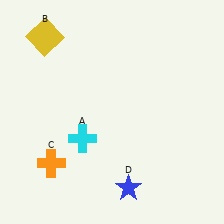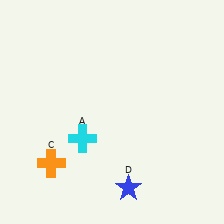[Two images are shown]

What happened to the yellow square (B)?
The yellow square (B) was removed in Image 2. It was in the top-left area of Image 1.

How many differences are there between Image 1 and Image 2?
There is 1 difference between the two images.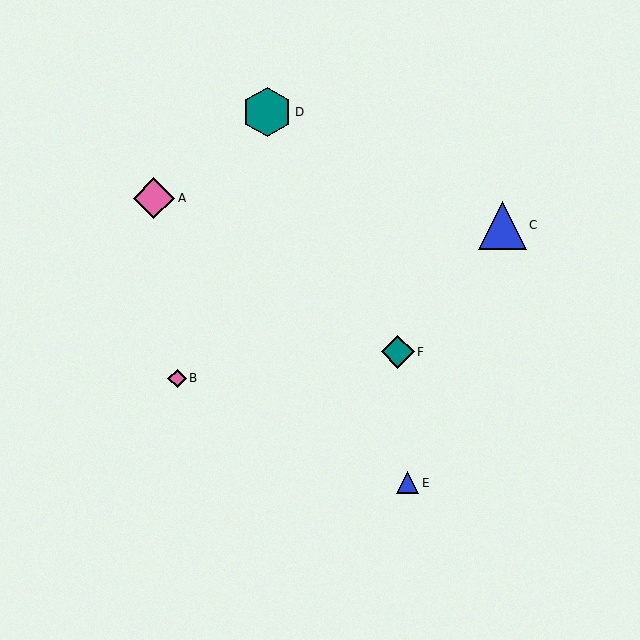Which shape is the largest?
The teal hexagon (labeled D) is the largest.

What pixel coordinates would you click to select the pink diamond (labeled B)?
Click at (177, 378) to select the pink diamond B.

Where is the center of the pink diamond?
The center of the pink diamond is at (154, 198).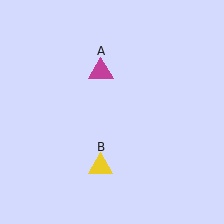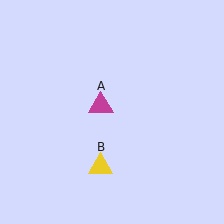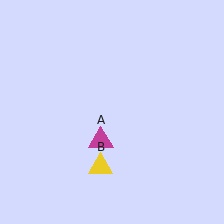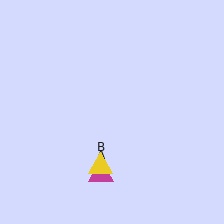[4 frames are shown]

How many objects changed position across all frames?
1 object changed position: magenta triangle (object A).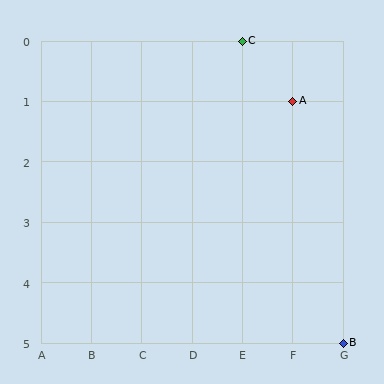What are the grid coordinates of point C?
Point C is at grid coordinates (E, 0).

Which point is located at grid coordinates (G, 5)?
Point B is at (G, 5).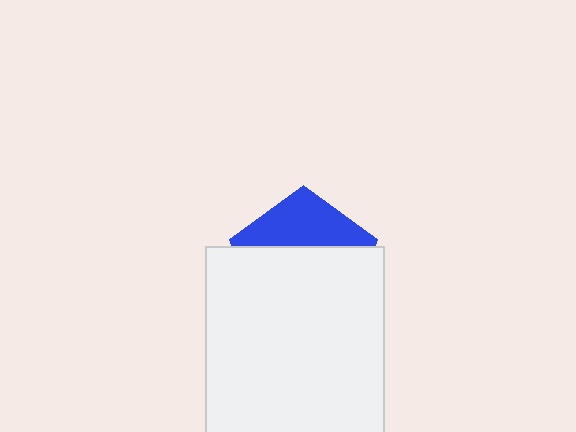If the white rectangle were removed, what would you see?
You would see the complete blue pentagon.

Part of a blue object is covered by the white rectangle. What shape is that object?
It is a pentagon.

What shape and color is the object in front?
The object in front is a white rectangle.